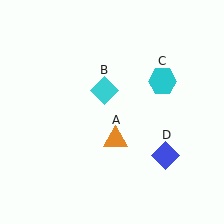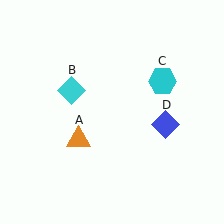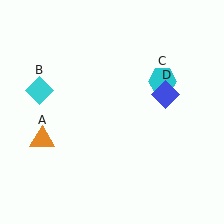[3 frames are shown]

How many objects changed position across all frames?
3 objects changed position: orange triangle (object A), cyan diamond (object B), blue diamond (object D).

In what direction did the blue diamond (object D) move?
The blue diamond (object D) moved up.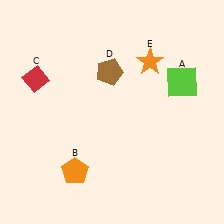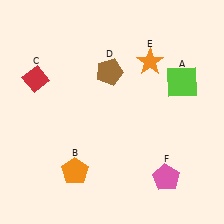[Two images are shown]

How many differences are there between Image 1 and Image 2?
There is 1 difference between the two images.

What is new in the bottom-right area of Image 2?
A pink pentagon (F) was added in the bottom-right area of Image 2.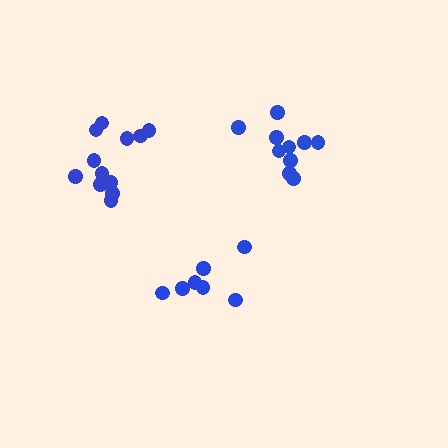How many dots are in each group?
Group 1: 7 dots, Group 2: 10 dots, Group 3: 12 dots (29 total).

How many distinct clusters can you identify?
There are 3 distinct clusters.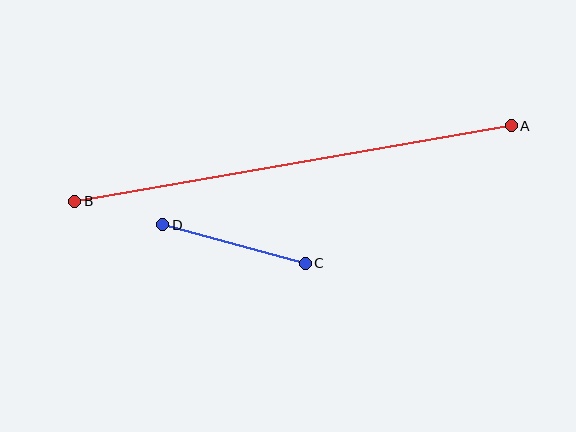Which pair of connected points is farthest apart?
Points A and B are farthest apart.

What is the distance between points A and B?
The distance is approximately 443 pixels.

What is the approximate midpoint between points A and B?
The midpoint is at approximately (293, 163) pixels.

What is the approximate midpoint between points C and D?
The midpoint is at approximately (234, 244) pixels.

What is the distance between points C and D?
The distance is approximately 148 pixels.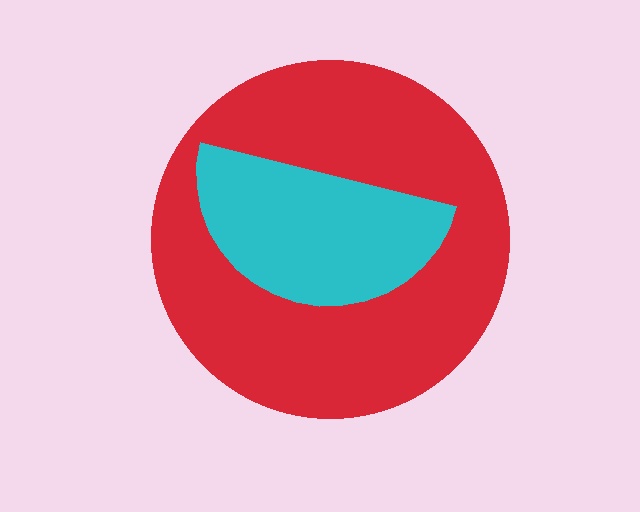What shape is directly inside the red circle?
The cyan semicircle.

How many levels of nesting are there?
2.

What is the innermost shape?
The cyan semicircle.